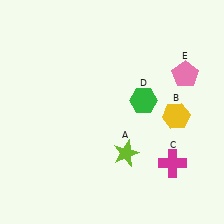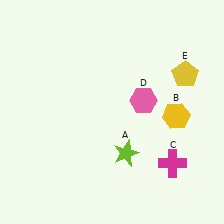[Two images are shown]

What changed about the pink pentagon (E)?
In Image 1, E is pink. In Image 2, it changed to yellow.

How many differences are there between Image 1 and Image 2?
There are 2 differences between the two images.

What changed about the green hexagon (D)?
In Image 1, D is green. In Image 2, it changed to pink.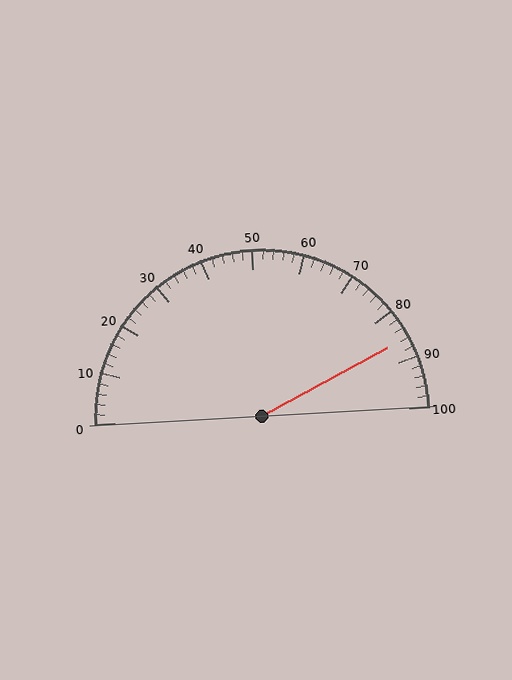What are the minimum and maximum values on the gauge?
The gauge ranges from 0 to 100.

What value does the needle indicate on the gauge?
The needle indicates approximately 86.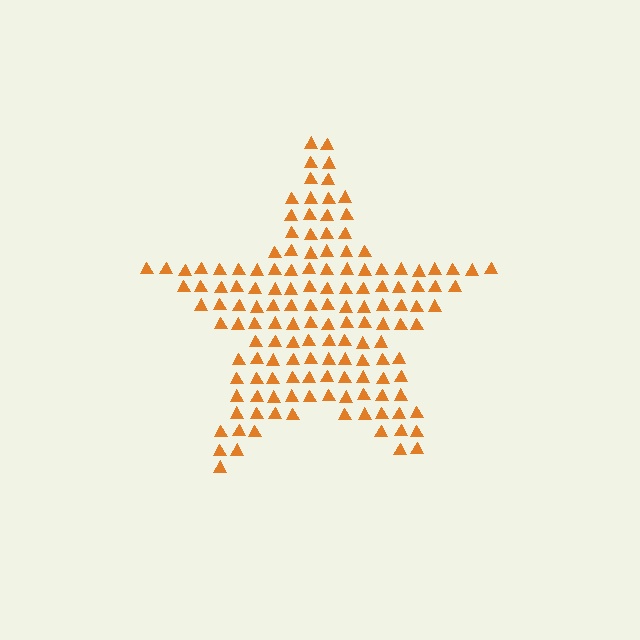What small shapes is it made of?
It is made of small triangles.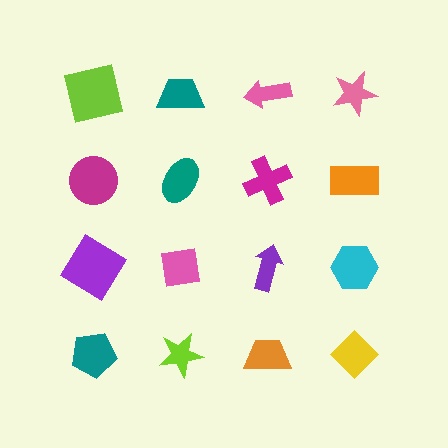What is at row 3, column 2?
A pink square.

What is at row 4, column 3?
An orange trapezoid.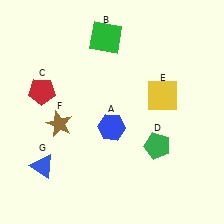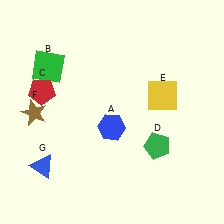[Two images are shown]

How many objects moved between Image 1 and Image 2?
2 objects moved between the two images.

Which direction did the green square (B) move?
The green square (B) moved left.